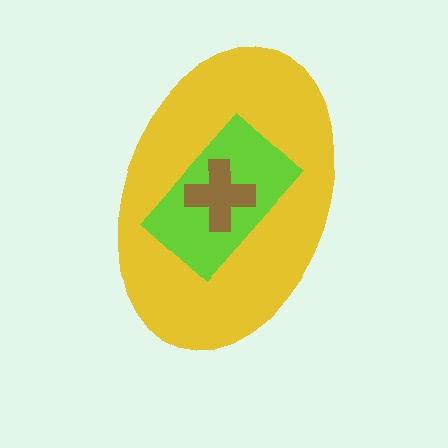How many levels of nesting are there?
3.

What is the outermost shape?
The yellow ellipse.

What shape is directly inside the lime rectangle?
The brown cross.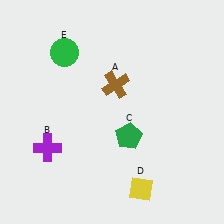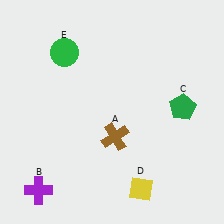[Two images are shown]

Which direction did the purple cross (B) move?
The purple cross (B) moved down.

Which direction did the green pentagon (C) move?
The green pentagon (C) moved right.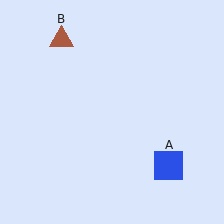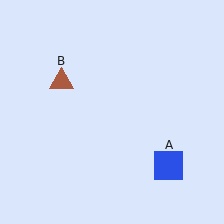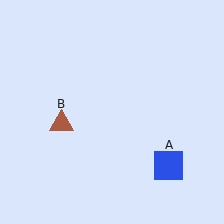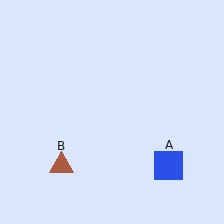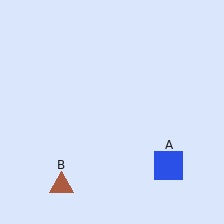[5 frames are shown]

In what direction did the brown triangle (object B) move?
The brown triangle (object B) moved down.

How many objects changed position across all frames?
1 object changed position: brown triangle (object B).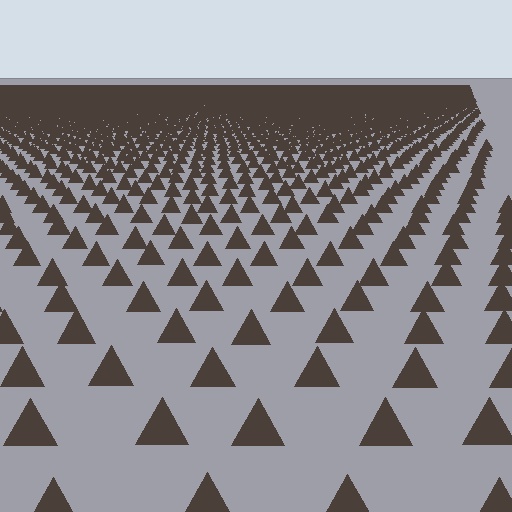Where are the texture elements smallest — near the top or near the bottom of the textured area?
Near the top.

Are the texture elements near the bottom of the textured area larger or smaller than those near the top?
Larger. Near the bottom, elements are closer to the viewer and appear at a bigger on-screen size.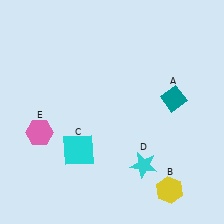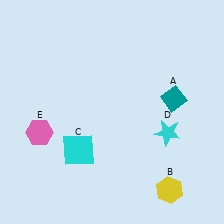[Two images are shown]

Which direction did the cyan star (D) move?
The cyan star (D) moved up.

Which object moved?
The cyan star (D) moved up.